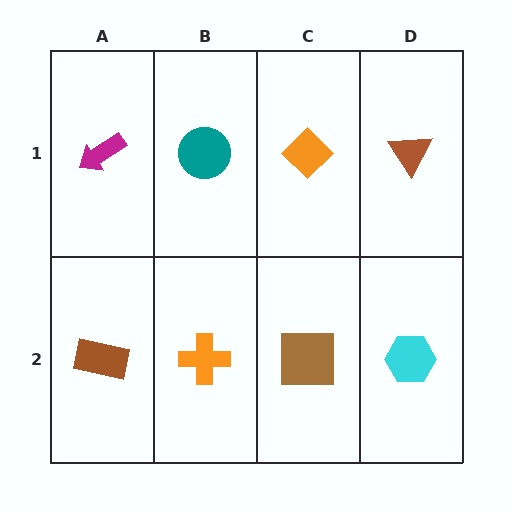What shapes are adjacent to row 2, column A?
A magenta arrow (row 1, column A), an orange cross (row 2, column B).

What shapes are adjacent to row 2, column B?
A teal circle (row 1, column B), a brown rectangle (row 2, column A), a brown square (row 2, column C).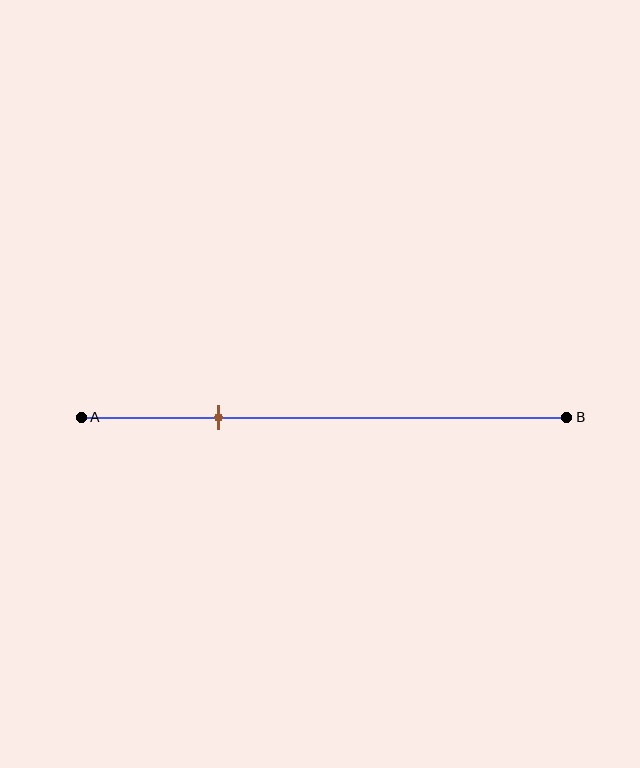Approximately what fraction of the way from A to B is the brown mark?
The brown mark is approximately 30% of the way from A to B.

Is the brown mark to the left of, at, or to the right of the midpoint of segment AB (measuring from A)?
The brown mark is to the left of the midpoint of segment AB.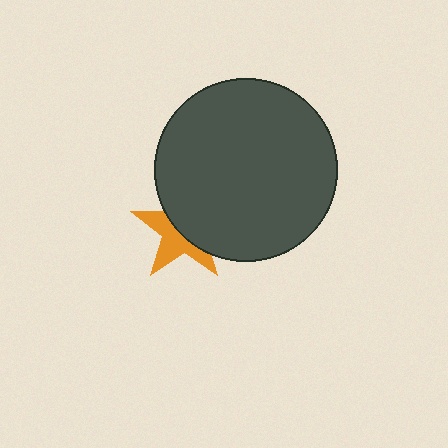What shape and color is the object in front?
The object in front is a dark gray circle.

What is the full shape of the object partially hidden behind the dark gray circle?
The partially hidden object is an orange star.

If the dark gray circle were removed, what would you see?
You would see the complete orange star.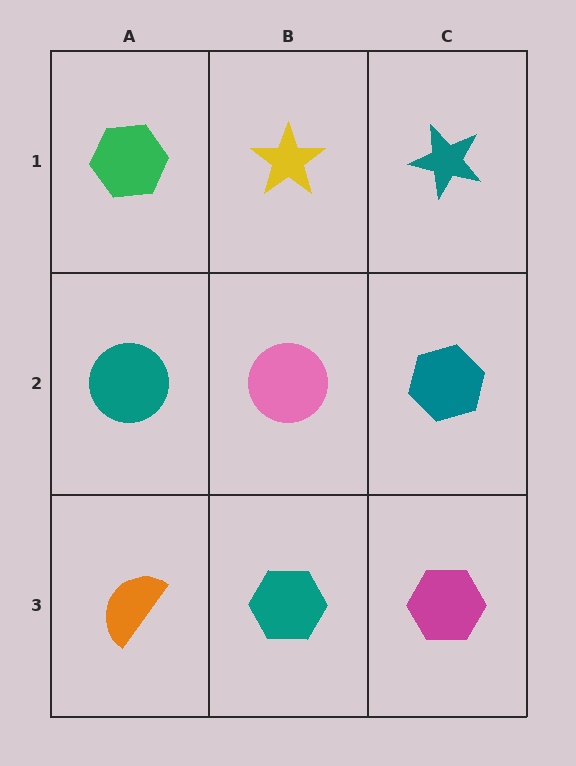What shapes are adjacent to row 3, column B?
A pink circle (row 2, column B), an orange semicircle (row 3, column A), a magenta hexagon (row 3, column C).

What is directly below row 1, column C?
A teal hexagon.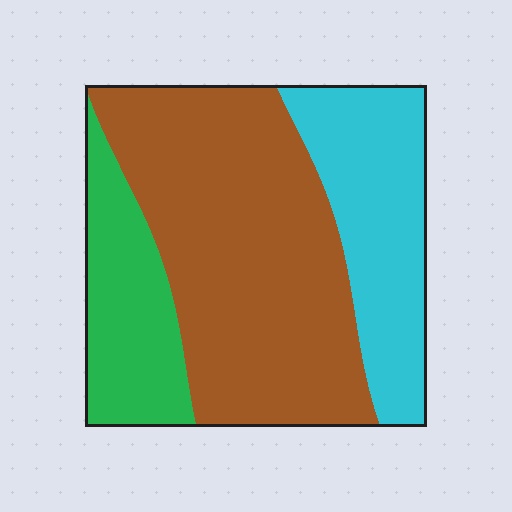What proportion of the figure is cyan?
Cyan covers roughly 25% of the figure.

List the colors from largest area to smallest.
From largest to smallest: brown, cyan, green.